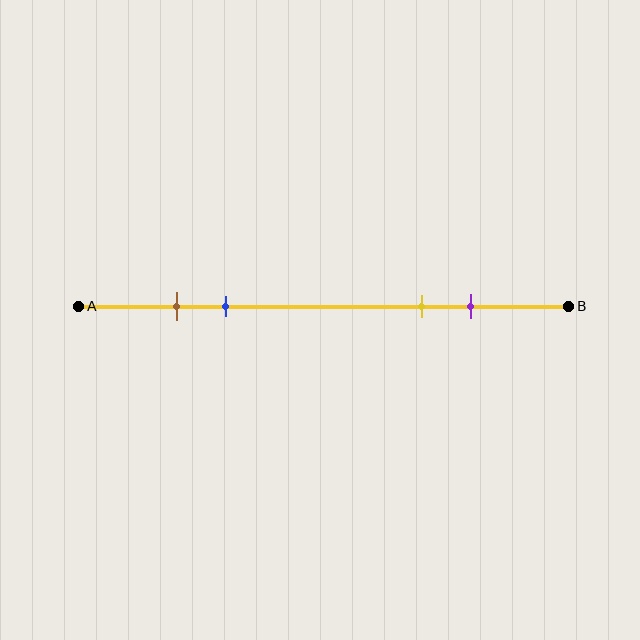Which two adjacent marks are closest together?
The brown and blue marks are the closest adjacent pair.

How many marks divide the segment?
There are 4 marks dividing the segment.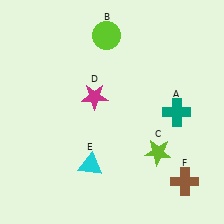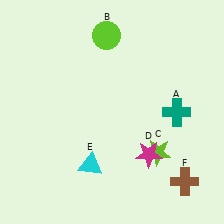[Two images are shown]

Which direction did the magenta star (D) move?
The magenta star (D) moved down.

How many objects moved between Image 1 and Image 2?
1 object moved between the two images.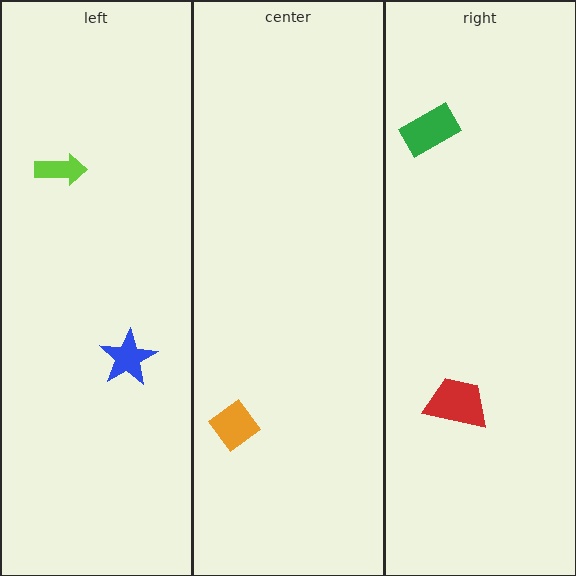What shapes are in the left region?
The lime arrow, the blue star.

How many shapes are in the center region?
1.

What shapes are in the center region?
The orange diamond.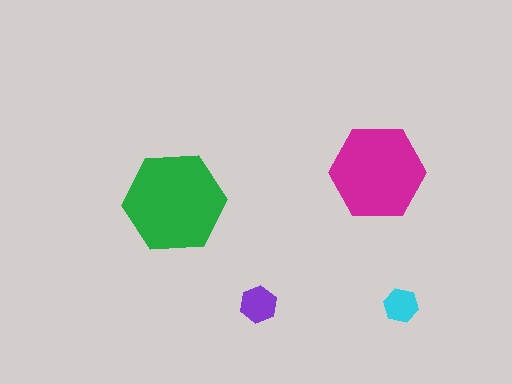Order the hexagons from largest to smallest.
the green one, the magenta one, the purple one, the cyan one.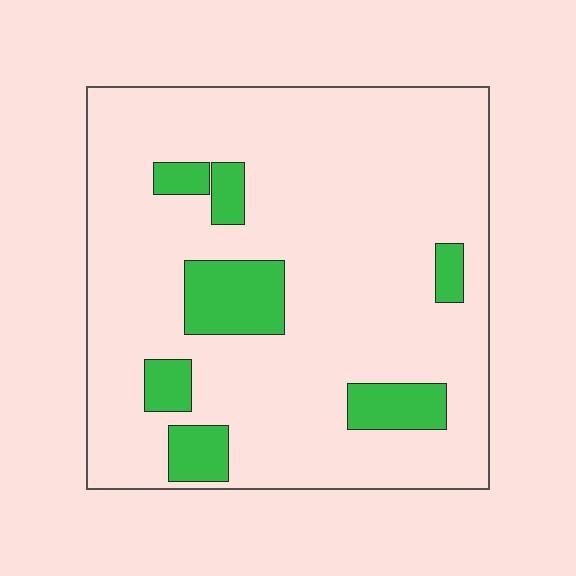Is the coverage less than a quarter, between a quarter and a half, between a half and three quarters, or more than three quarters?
Less than a quarter.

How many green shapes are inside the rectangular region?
7.